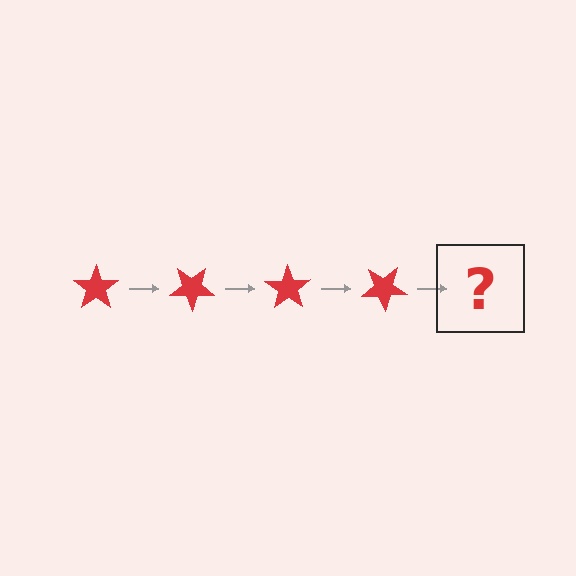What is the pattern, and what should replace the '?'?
The pattern is that the star rotates 35 degrees each step. The '?' should be a red star rotated 140 degrees.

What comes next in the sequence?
The next element should be a red star rotated 140 degrees.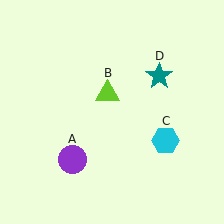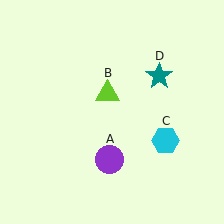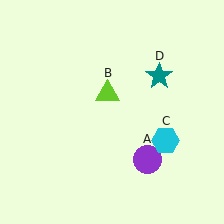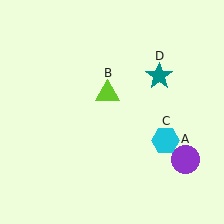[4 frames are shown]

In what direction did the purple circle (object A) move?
The purple circle (object A) moved right.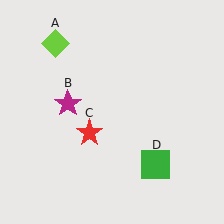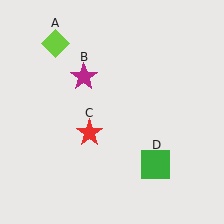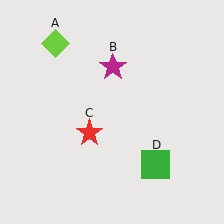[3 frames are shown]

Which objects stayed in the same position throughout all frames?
Lime diamond (object A) and red star (object C) and green square (object D) remained stationary.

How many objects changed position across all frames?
1 object changed position: magenta star (object B).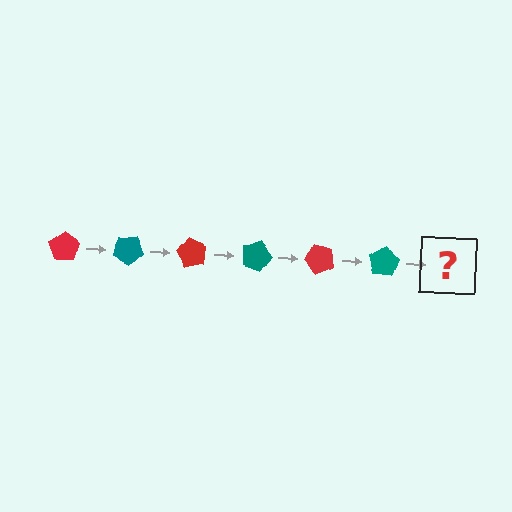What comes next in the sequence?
The next element should be a red pentagon, rotated 180 degrees from the start.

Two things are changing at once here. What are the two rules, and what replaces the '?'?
The two rules are that it rotates 30 degrees each step and the color cycles through red and teal. The '?' should be a red pentagon, rotated 180 degrees from the start.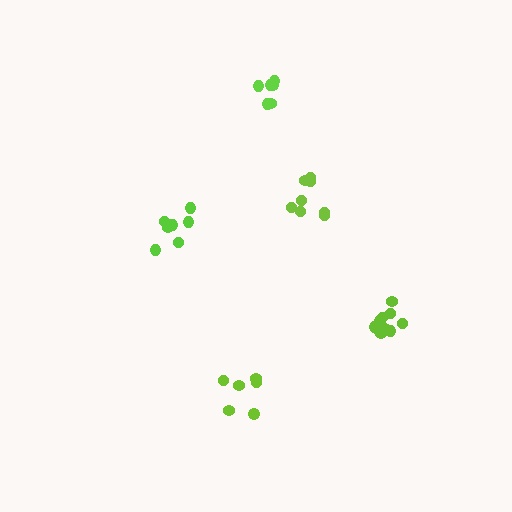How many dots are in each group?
Group 1: 6 dots, Group 2: 10 dots, Group 3: 7 dots, Group 4: 8 dots, Group 5: 6 dots (37 total).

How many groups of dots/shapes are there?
There are 5 groups.